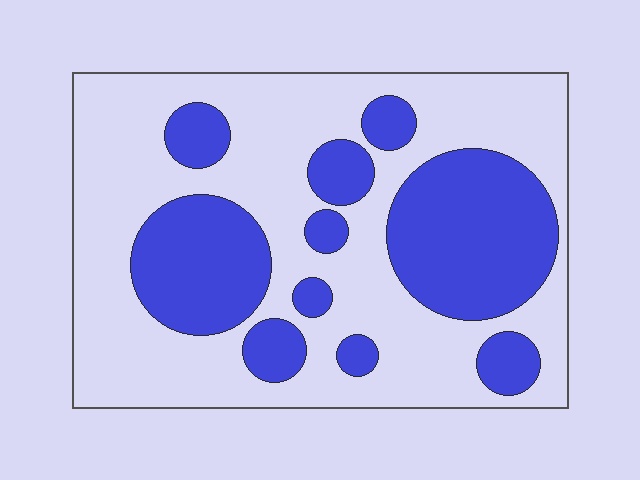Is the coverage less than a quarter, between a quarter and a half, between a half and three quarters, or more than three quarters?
Between a quarter and a half.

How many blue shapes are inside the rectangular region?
10.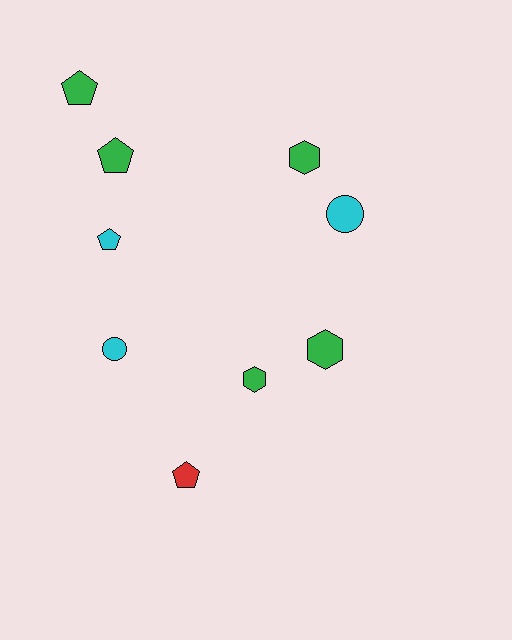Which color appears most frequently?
Green, with 5 objects.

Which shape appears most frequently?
Pentagon, with 4 objects.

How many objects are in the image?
There are 9 objects.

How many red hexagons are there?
There are no red hexagons.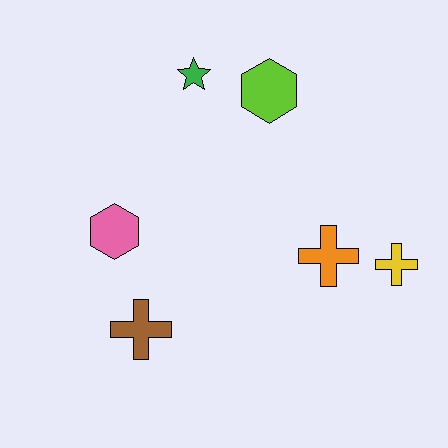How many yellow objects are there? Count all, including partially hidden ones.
There is 1 yellow object.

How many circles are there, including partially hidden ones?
There are no circles.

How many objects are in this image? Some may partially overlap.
There are 6 objects.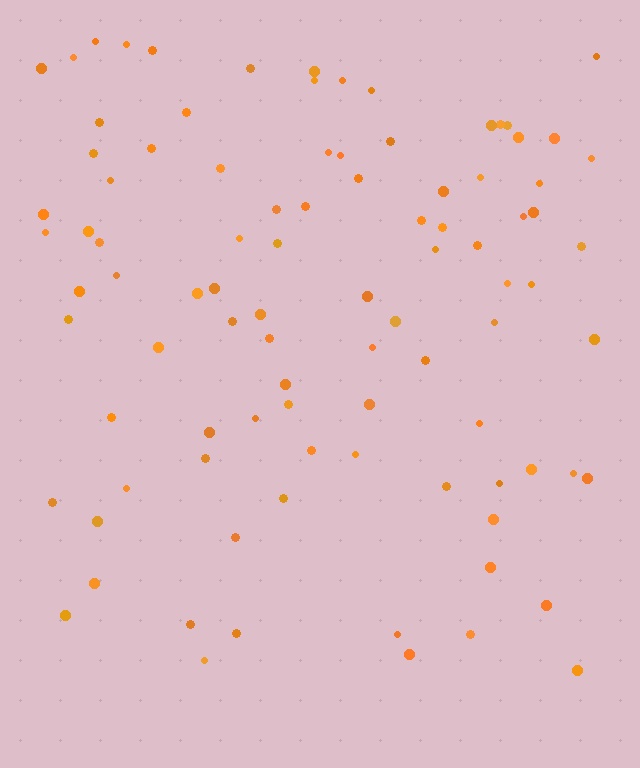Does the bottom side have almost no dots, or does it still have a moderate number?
Still a moderate number, just noticeably fewer than the top.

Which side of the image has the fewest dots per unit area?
The bottom.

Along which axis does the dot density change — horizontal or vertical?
Vertical.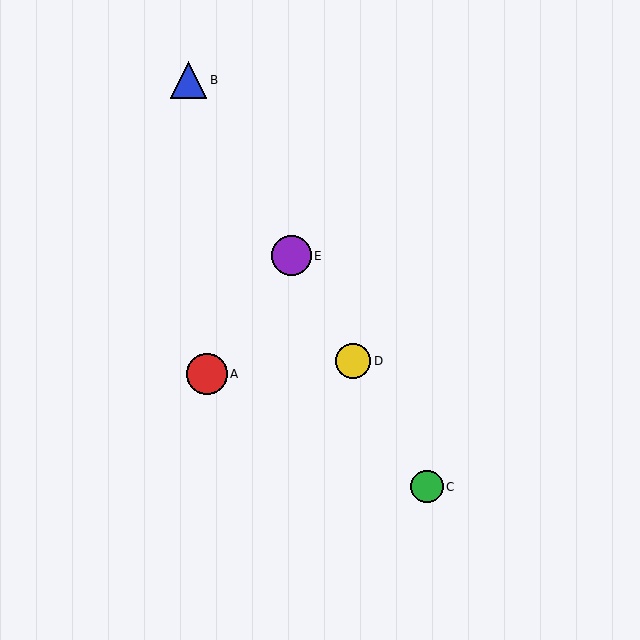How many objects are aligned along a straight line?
4 objects (B, C, D, E) are aligned along a straight line.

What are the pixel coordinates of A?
Object A is at (207, 374).